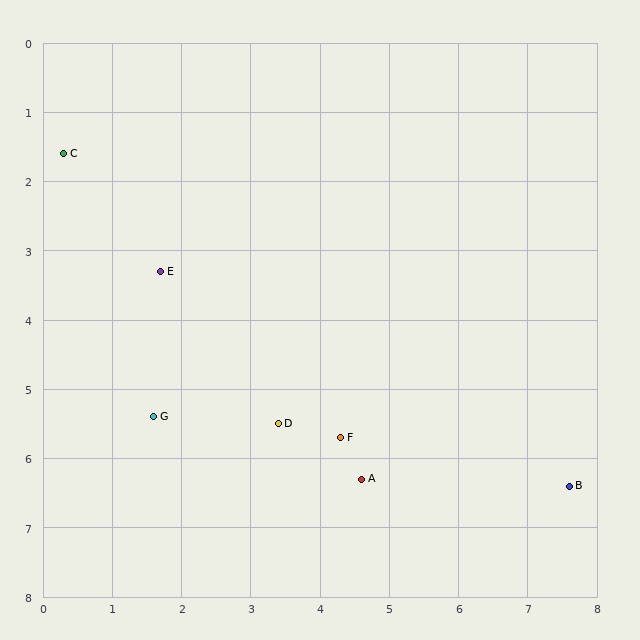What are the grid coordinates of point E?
Point E is at approximately (1.7, 3.3).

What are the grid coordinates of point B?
Point B is at approximately (7.6, 6.4).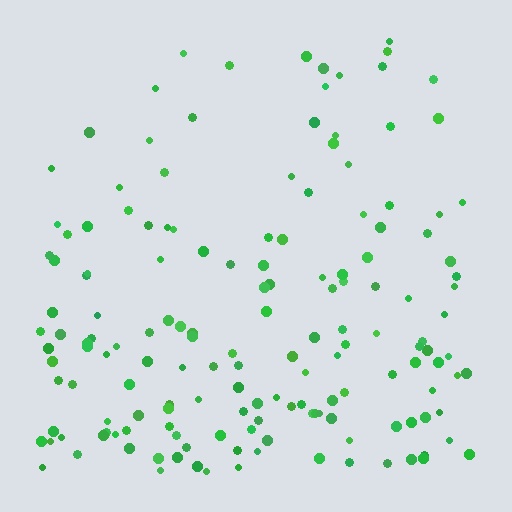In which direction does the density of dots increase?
From top to bottom, with the bottom side densest.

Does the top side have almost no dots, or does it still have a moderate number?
Still a moderate number, just noticeably fewer than the bottom.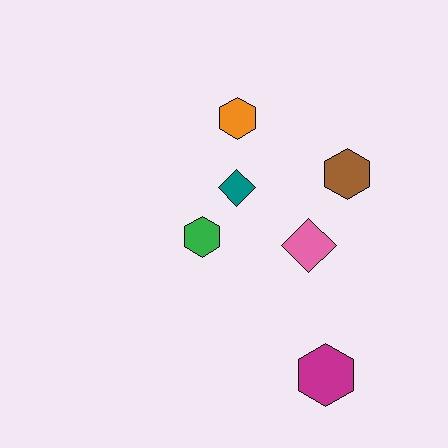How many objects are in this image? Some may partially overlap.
There are 6 objects.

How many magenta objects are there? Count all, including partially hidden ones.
There is 1 magenta object.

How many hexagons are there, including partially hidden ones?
There are 4 hexagons.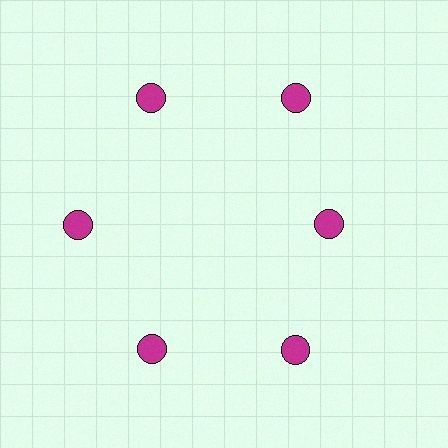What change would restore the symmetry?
The symmetry would be restored by moving it outward, back onto the ring so that all 6 circles sit at equal angles and equal distance from the center.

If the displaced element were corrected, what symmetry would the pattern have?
It would have 6-fold rotational symmetry — the pattern would map onto itself every 60 degrees.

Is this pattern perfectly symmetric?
No. The 6 magenta circles are arranged in a ring, but one element near the 3 o'clock position is pulled inward toward the center, breaking the 6-fold rotational symmetry.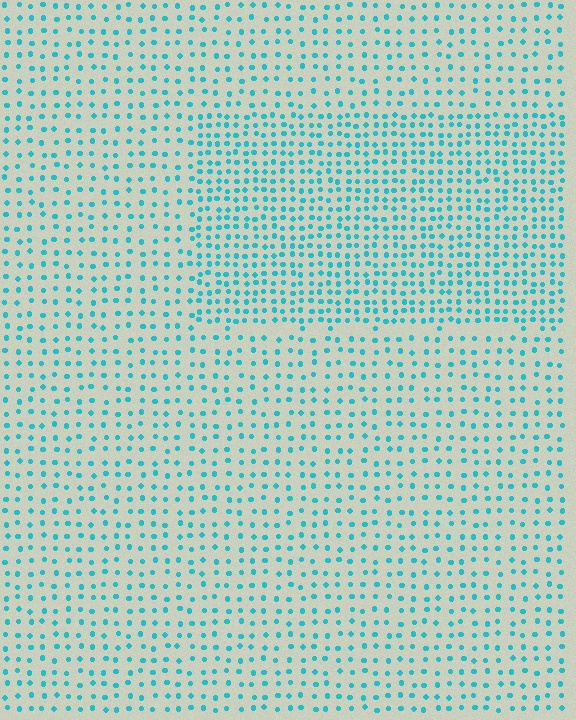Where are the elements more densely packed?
The elements are more densely packed inside the rectangle boundary.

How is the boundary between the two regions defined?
The boundary is defined by a change in element density (approximately 1.8x ratio). All elements are the same color, size, and shape.